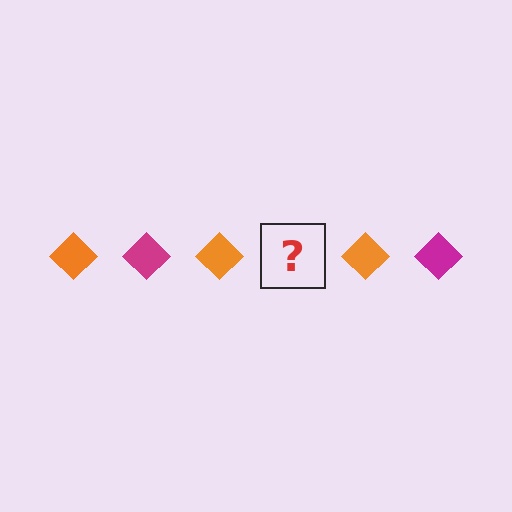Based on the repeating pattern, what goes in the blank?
The blank should be a magenta diamond.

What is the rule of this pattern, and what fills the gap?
The rule is that the pattern cycles through orange, magenta diamonds. The gap should be filled with a magenta diamond.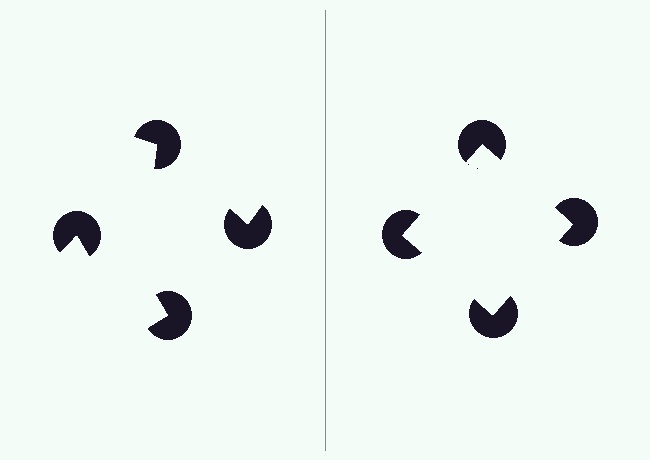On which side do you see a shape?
An illusory square appears on the right side. On the left side the wedge cuts are rotated, so no coherent shape forms.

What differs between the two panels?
The pac-man discs are positioned identically on both sides; only the wedge orientations differ. On the right they align to a square; on the left they are misaligned.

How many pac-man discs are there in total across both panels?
8 — 4 on each side.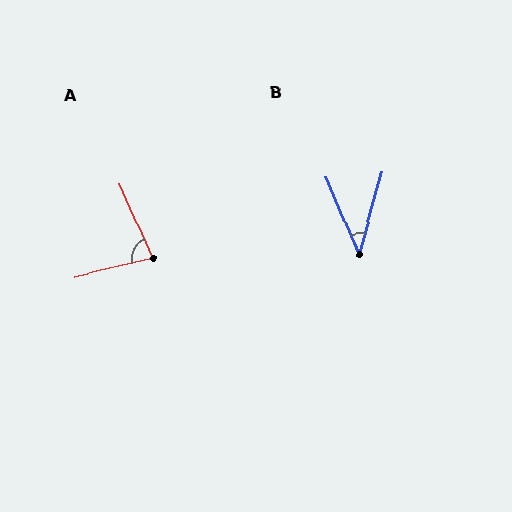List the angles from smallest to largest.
B (38°), A (80°).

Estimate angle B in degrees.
Approximately 38 degrees.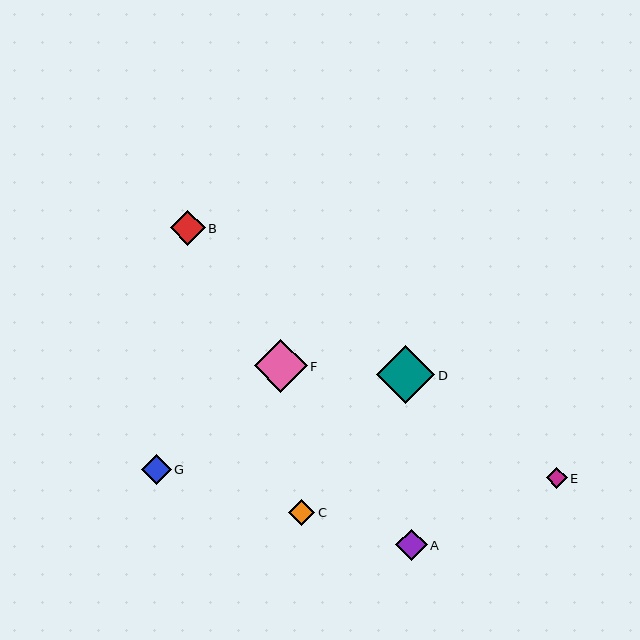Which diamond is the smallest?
Diamond E is the smallest with a size of approximately 21 pixels.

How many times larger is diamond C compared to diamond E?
Diamond C is approximately 1.2 times the size of diamond E.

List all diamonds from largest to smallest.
From largest to smallest: D, F, B, A, G, C, E.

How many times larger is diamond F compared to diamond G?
Diamond F is approximately 1.7 times the size of diamond G.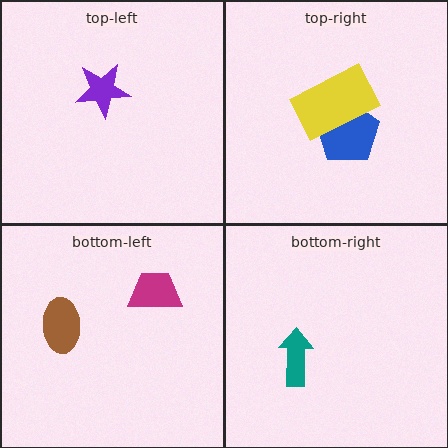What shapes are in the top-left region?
The purple star.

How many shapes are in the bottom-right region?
1.